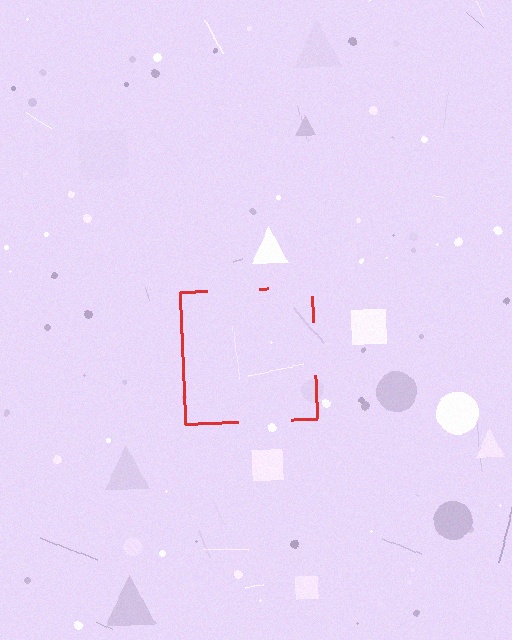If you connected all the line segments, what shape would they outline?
They would outline a square.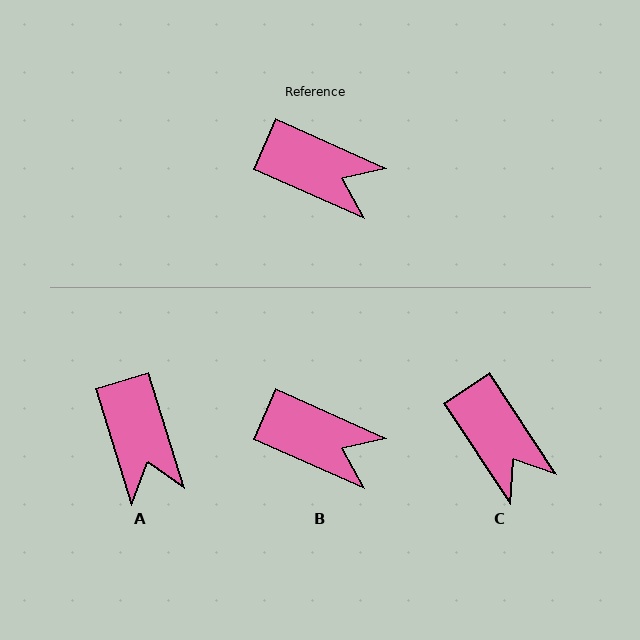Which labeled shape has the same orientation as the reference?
B.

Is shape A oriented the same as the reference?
No, it is off by about 49 degrees.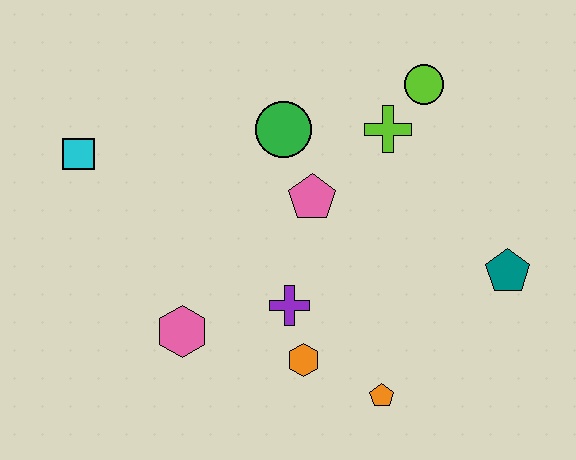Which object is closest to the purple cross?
The orange hexagon is closest to the purple cross.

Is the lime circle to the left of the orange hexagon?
No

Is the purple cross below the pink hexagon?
No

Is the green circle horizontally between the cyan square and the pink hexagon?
No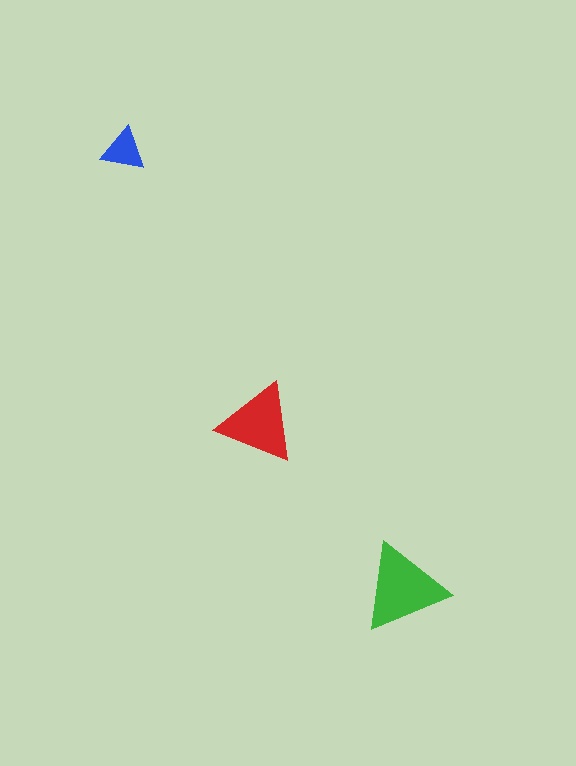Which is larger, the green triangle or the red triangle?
The green one.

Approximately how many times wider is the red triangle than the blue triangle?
About 2 times wider.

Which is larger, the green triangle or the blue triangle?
The green one.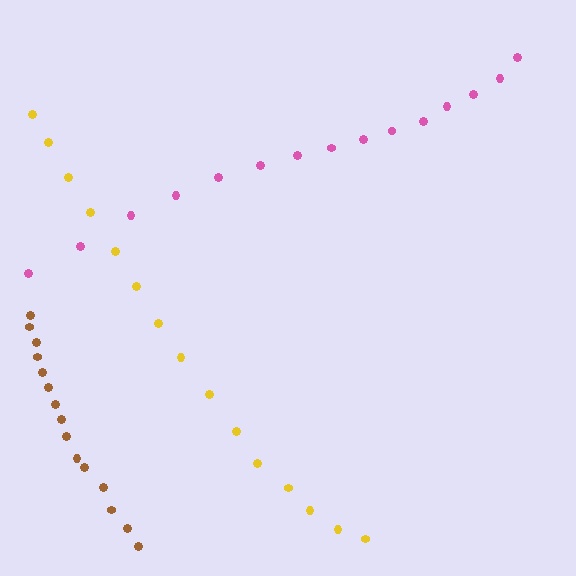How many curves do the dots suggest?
There are 3 distinct paths.